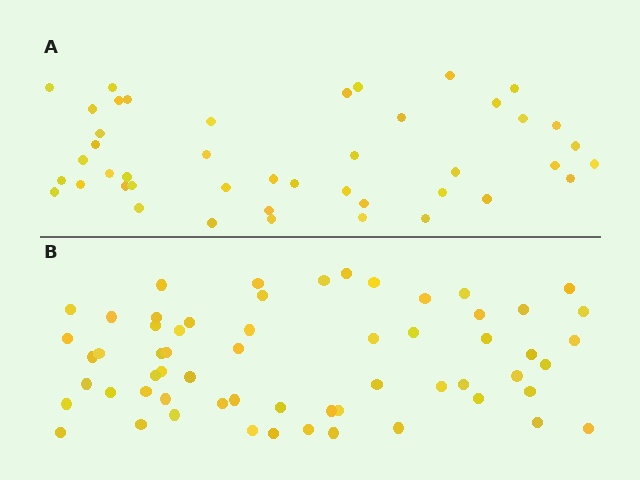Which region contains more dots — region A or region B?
Region B (the bottom region) has more dots.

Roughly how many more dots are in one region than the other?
Region B has approximately 15 more dots than region A.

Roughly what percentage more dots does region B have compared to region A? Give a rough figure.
About 35% more.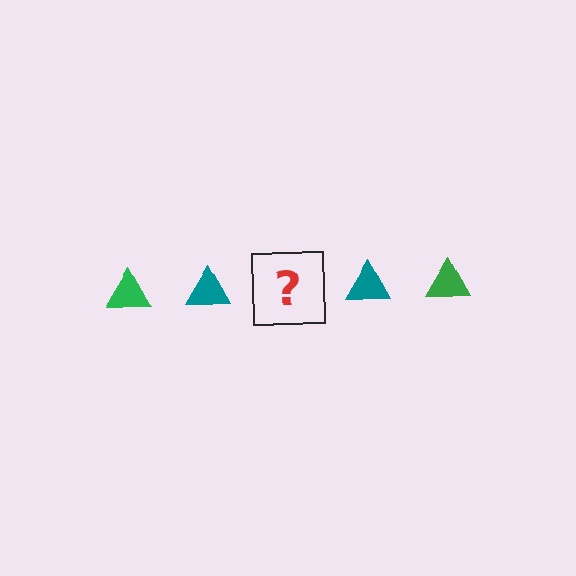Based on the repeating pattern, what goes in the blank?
The blank should be a green triangle.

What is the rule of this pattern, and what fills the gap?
The rule is that the pattern cycles through green, teal triangles. The gap should be filled with a green triangle.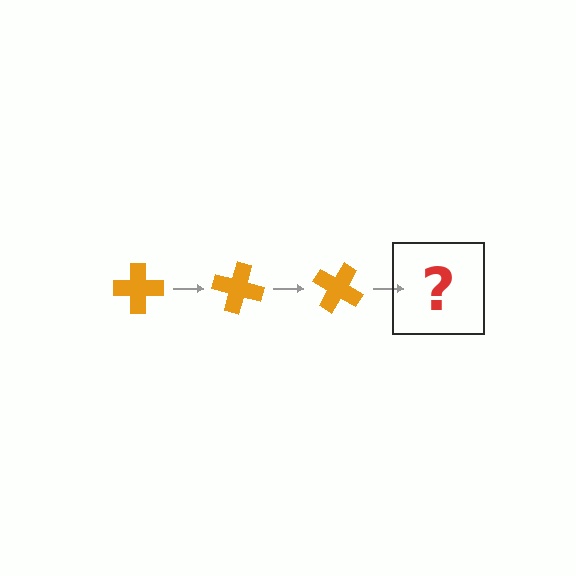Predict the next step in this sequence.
The next step is an orange cross rotated 45 degrees.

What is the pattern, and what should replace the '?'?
The pattern is that the cross rotates 15 degrees each step. The '?' should be an orange cross rotated 45 degrees.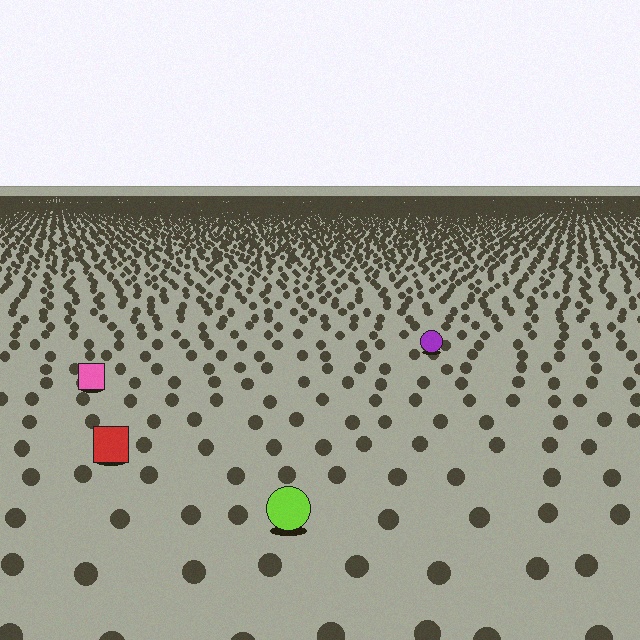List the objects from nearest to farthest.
From nearest to farthest: the lime circle, the red square, the pink square, the purple circle.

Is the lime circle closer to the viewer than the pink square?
Yes. The lime circle is closer — you can tell from the texture gradient: the ground texture is coarser near it.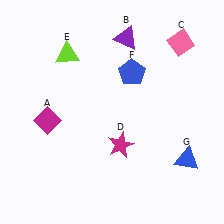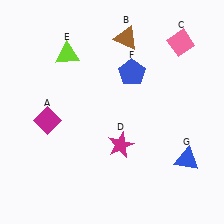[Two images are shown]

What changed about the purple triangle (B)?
In Image 1, B is purple. In Image 2, it changed to brown.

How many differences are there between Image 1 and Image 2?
There is 1 difference between the two images.